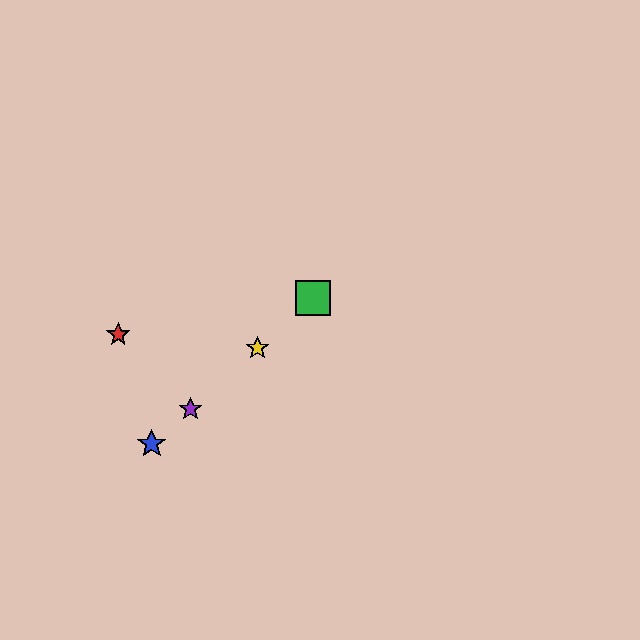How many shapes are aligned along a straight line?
4 shapes (the blue star, the green square, the yellow star, the purple star) are aligned along a straight line.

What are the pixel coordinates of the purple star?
The purple star is at (190, 409).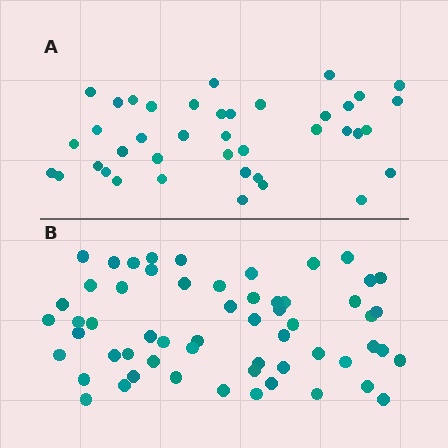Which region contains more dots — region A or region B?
Region B (the bottom region) has more dots.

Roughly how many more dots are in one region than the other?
Region B has approximately 20 more dots than region A.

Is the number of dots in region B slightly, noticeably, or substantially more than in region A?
Region B has substantially more. The ratio is roughly 1.4 to 1.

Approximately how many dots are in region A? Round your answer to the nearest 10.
About 40 dots.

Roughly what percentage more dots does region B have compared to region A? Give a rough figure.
About 45% more.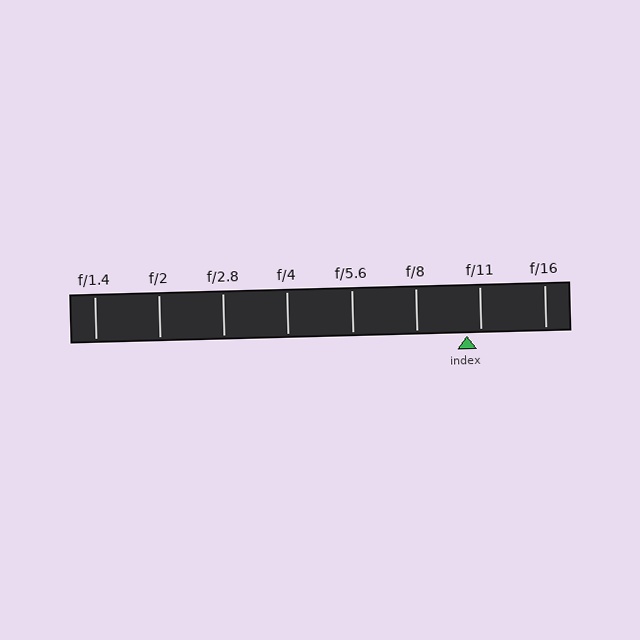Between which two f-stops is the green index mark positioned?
The index mark is between f/8 and f/11.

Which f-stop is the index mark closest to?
The index mark is closest to f/11.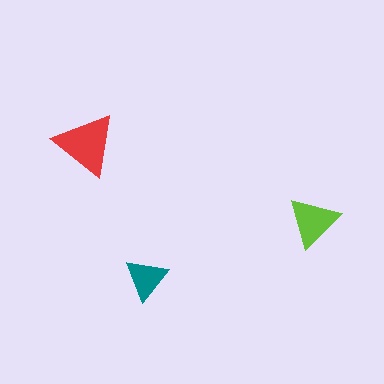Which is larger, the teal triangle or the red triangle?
The red one.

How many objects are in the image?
There are 3 objects in the image.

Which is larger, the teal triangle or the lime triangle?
The lime one.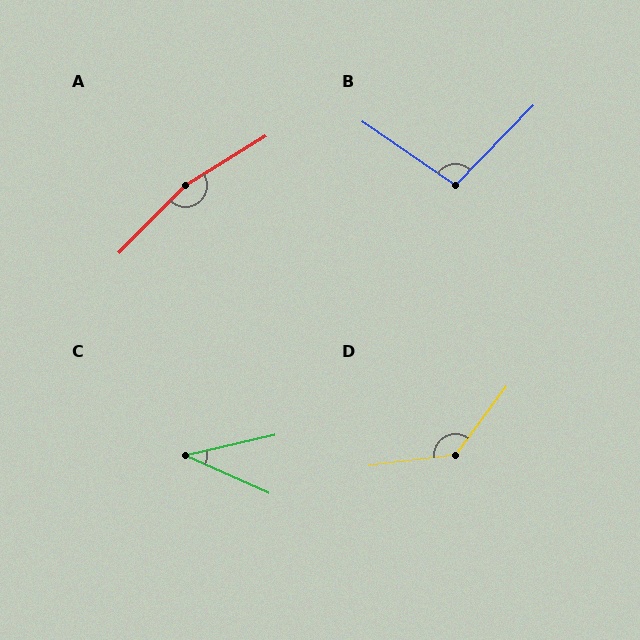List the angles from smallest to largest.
C (37°), B (100°), D (133°), A (166°).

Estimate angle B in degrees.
Approximately 100 degrees.